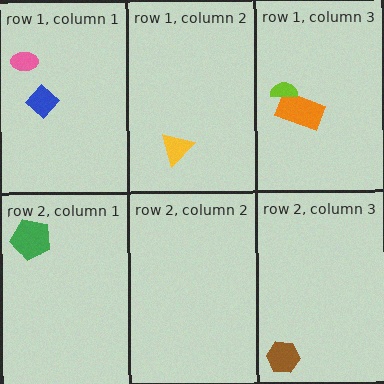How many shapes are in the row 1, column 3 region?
2.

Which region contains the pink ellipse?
The row 1, column 1 region.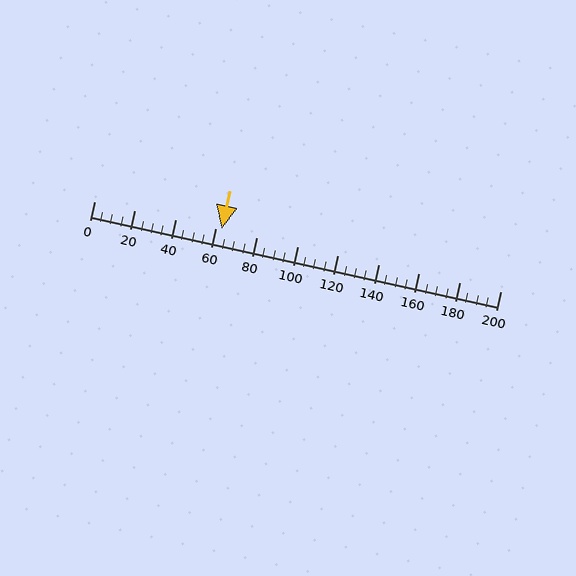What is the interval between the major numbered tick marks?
The major tick marks are spaced 20 units apart.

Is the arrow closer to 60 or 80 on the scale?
The arrow is closer to 60.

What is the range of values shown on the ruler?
The ruler shows values from 0 to 200.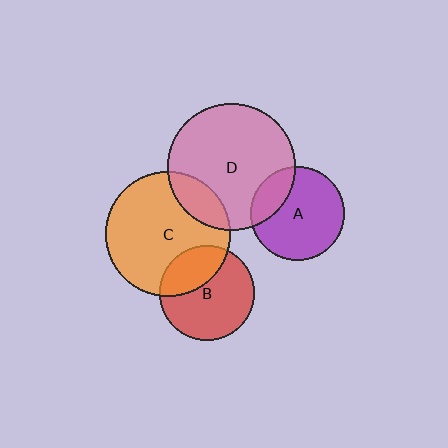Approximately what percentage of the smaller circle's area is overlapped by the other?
Approximately 15%.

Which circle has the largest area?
Circle D (pink).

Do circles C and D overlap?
Yes.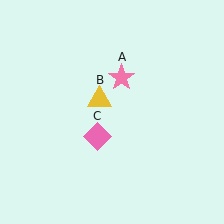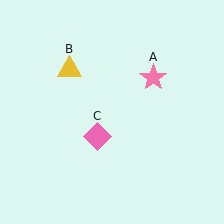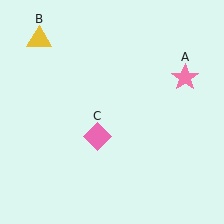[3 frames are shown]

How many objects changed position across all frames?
2 objects changed position: pink star (object A), yellow triangle (object B).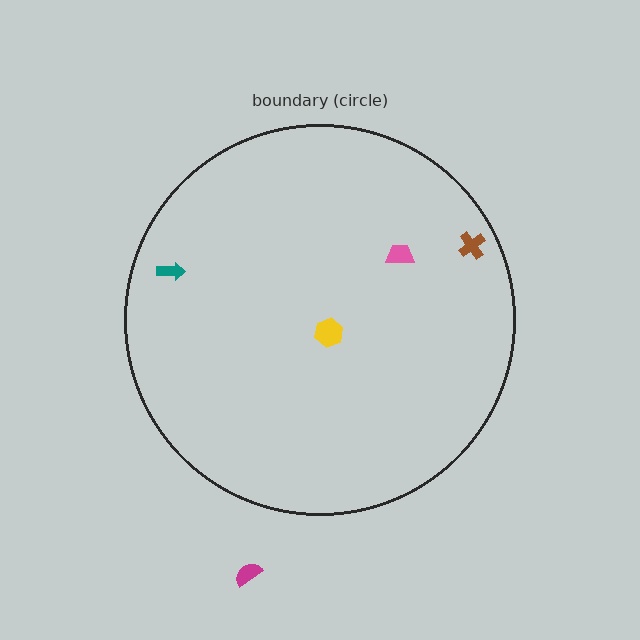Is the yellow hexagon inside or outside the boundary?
Inside.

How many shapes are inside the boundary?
4 inside, 1 outside.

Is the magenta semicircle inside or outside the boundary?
Outside.